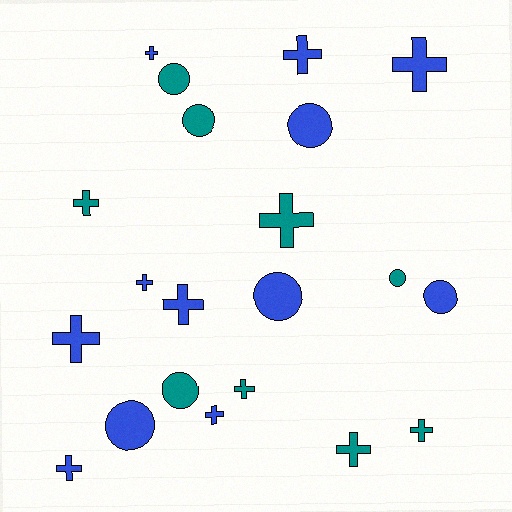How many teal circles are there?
There are 4 teal circles.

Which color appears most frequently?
Blue, with 12 objects.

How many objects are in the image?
There are 21 objects.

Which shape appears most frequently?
Cross, with 13 objects.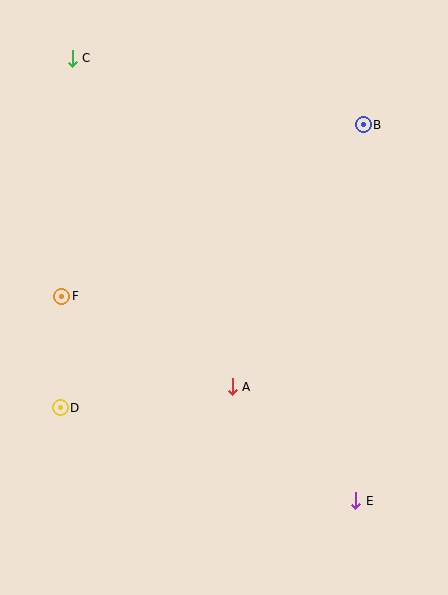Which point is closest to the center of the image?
Point A at (232, 387) is closest to the center.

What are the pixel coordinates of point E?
Point E is at (356, 501).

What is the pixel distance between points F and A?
The distance between F and A is 193 pixels.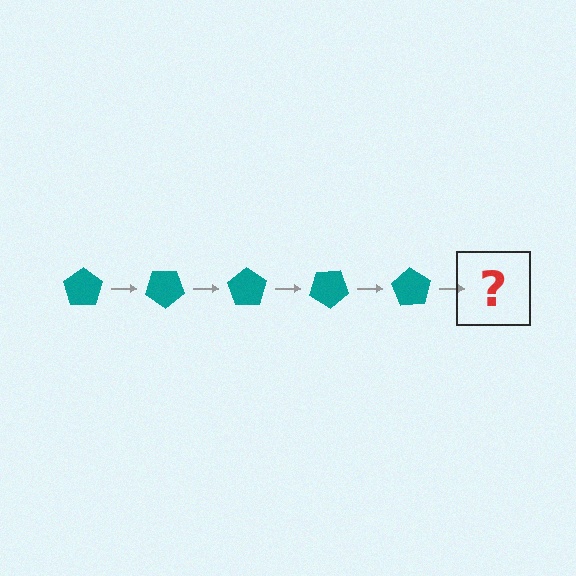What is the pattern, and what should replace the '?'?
The pattern is that the pentagon rotates 35 degrees each step. The '?' should be a teal pentagon rotated 175 degrees.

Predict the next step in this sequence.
The next step is a teal pentagon rotated 175 degrees.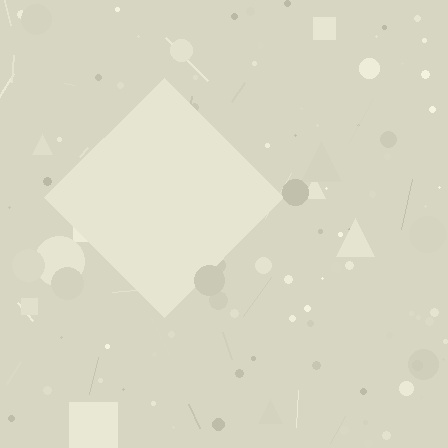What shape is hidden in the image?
A diamond is hidden in the image.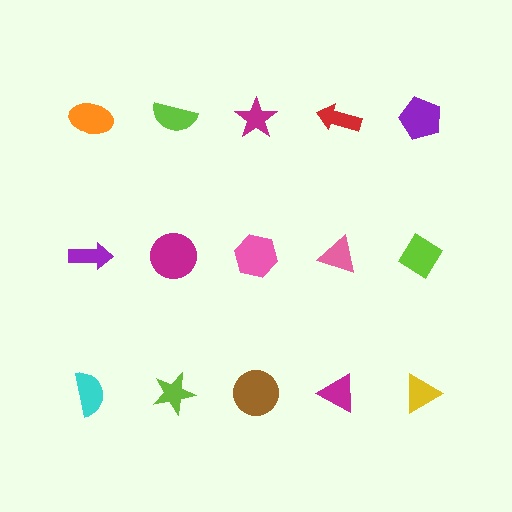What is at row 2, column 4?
A pink triangle.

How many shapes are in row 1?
5 shapes.